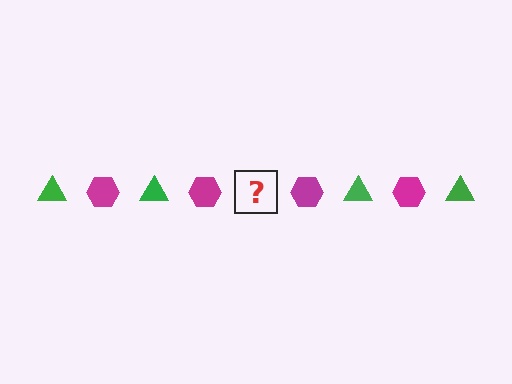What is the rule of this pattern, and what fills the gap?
The rule is that the pattern alternates between green triangle and magenta hexagon. The gap should be filled with a green triangle.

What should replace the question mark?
The question mark should be replaced with a green triangle.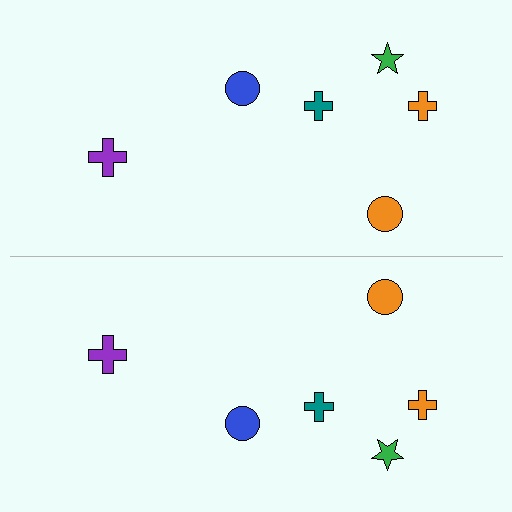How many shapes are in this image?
There are 12 shapes in this image.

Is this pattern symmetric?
Yes, this pattern has bilateral (reflection) symmetry.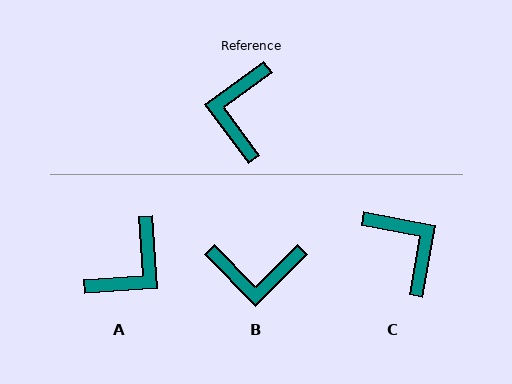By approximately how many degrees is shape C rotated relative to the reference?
Approximately 137 degrees clockwise.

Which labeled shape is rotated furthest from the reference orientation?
A, about 148 degrees away.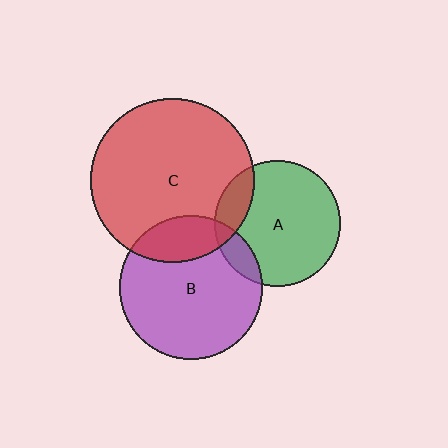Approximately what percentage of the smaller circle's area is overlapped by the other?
Approximately 15%.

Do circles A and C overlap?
Yes.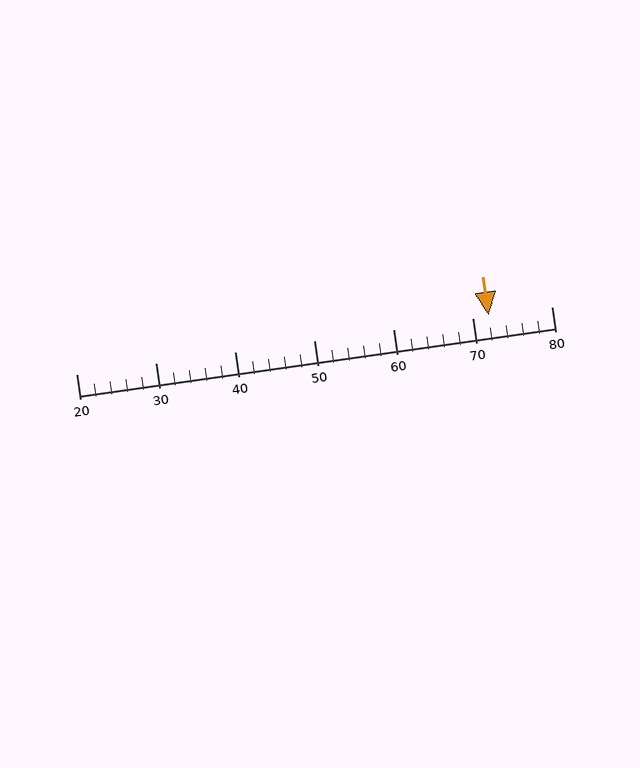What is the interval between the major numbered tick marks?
The major tick marks are spaced 10 units apart.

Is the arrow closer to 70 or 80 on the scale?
The arrow is closer to 70.